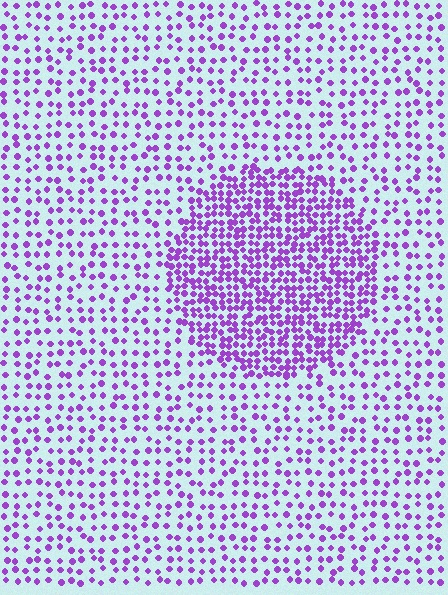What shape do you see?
I see a circle.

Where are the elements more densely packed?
The elements are more densely packed inside the circle boundary.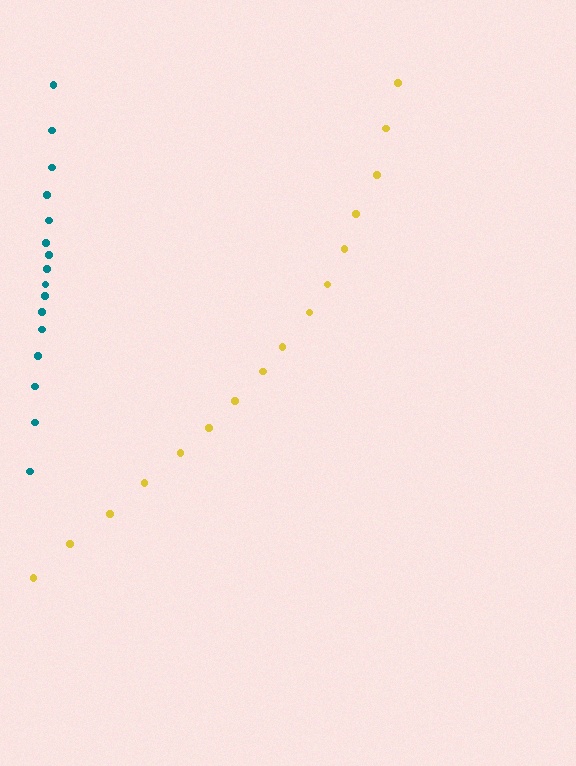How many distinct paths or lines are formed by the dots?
There are 2 distinct paths.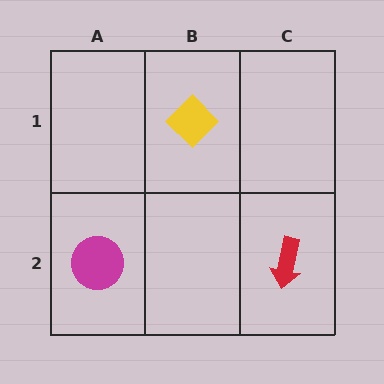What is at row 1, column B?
A yellow diamond.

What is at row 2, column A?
A magenta circle.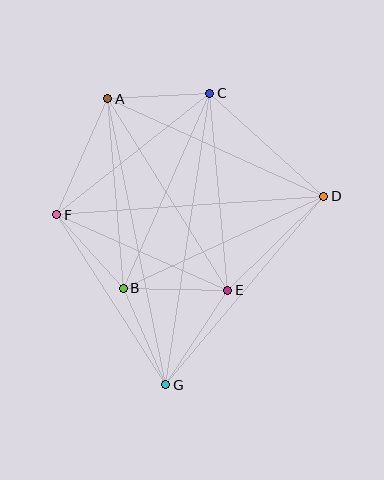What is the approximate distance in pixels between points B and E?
The distance between B and E is approximately 104 pixels.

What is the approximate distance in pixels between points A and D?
The distance between A and D is approximately 237 pixels.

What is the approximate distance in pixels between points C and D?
The distance between C and D is approximately 154 pixels.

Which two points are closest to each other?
Points B and F are closest to each other.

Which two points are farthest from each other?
Points C and G are farthest from each other.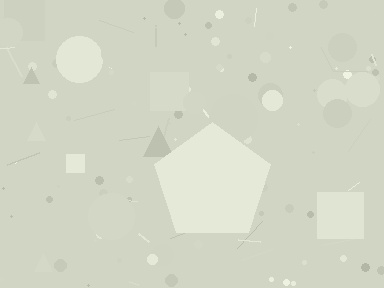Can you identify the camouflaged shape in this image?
The camouflaged shape is a pentagon.